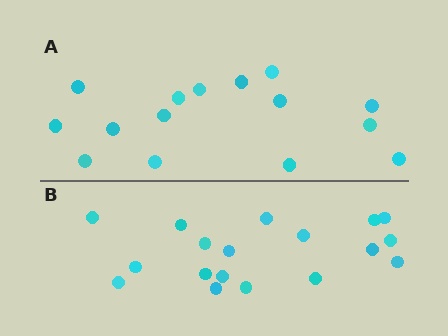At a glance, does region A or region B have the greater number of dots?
Region B (the bottom region) has more dots.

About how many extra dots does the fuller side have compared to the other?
Region B has just a few more — roughly 2 or 3 more dots than region A.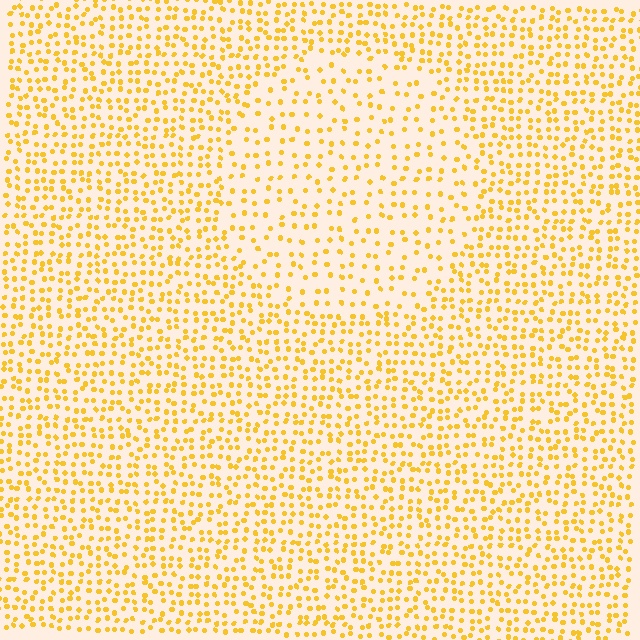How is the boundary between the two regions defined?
The boundary is defined by a change in element density (approximately 1.8x ratio). All elements are the same color, size, and shape.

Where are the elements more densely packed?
The elements are more densely packed outside the circle boundary.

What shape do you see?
I see a circle.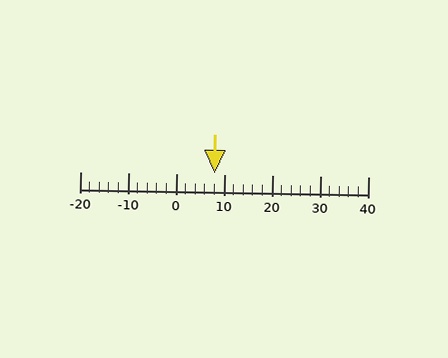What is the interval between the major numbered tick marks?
The major tick marks are spaced 10 units apart.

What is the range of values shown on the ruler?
The ruler shows values from -20 to 40.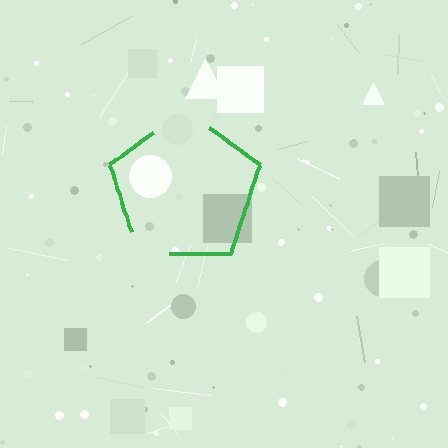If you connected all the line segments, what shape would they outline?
They would outline a pentagon.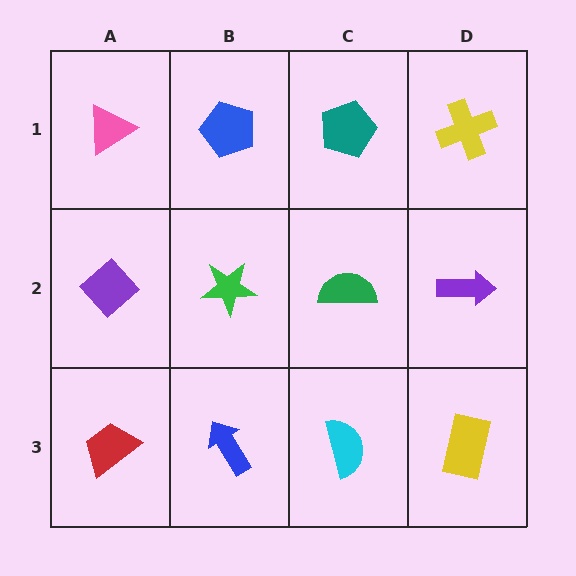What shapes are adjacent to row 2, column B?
A blue pentagon (row 1, column B), a blue arrow (row 3, column B), a purple diamond (row 2, column A), a green semicircle (row 2, column C).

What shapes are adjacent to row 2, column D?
A yellow cross (row 1, column D), a yellow rectangle (row 3, column D), a green semicircle (row 2, column C).